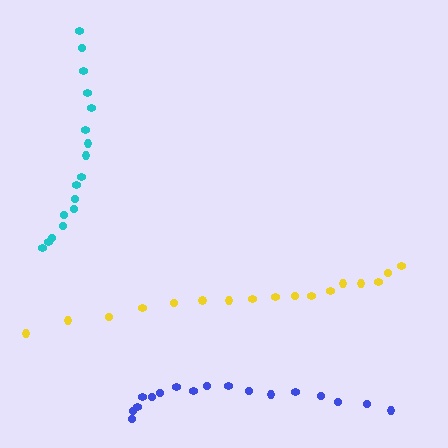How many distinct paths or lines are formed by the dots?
There are 3 distinct paths.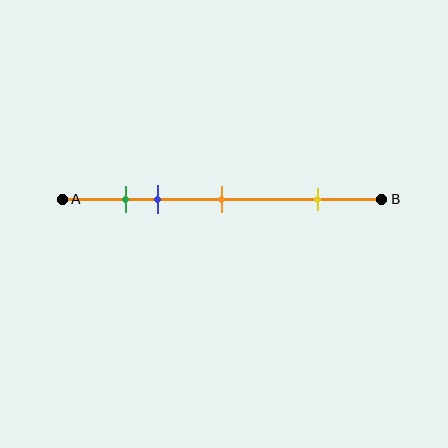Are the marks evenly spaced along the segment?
No, the marks are not evenly spaced.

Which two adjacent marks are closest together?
The green and blue marks are the closest adjacent pair.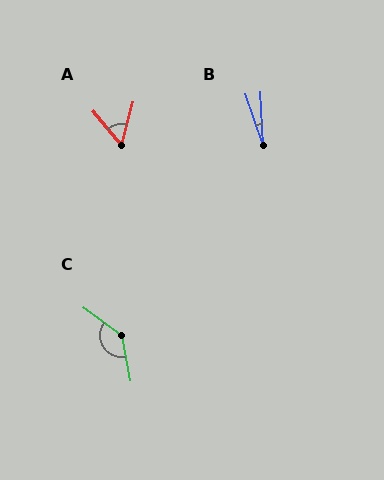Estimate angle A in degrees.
Approximately 54 degrees.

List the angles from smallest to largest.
B (17°), A (54°), C (136°).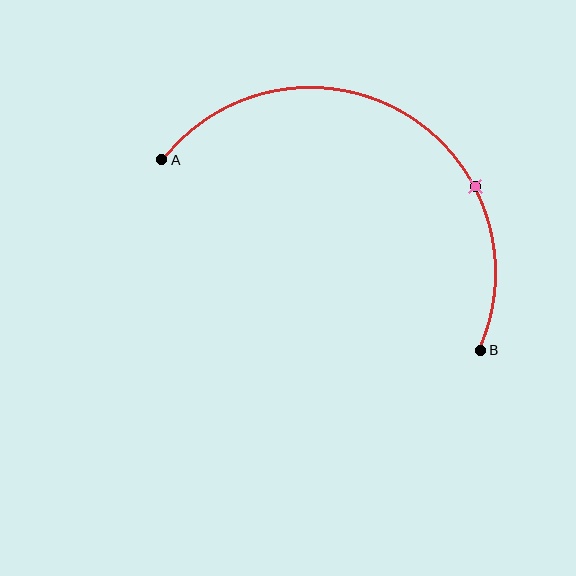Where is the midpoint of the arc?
The arc midpoint is the point on the curve farthest from the straight line joining A and B. It sits above that line.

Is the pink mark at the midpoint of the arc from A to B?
No. The pink mark lies on the arc but is closer to endpoint B. The arc midpoint would be at the point on the curve equidistant along the arc from both A and B.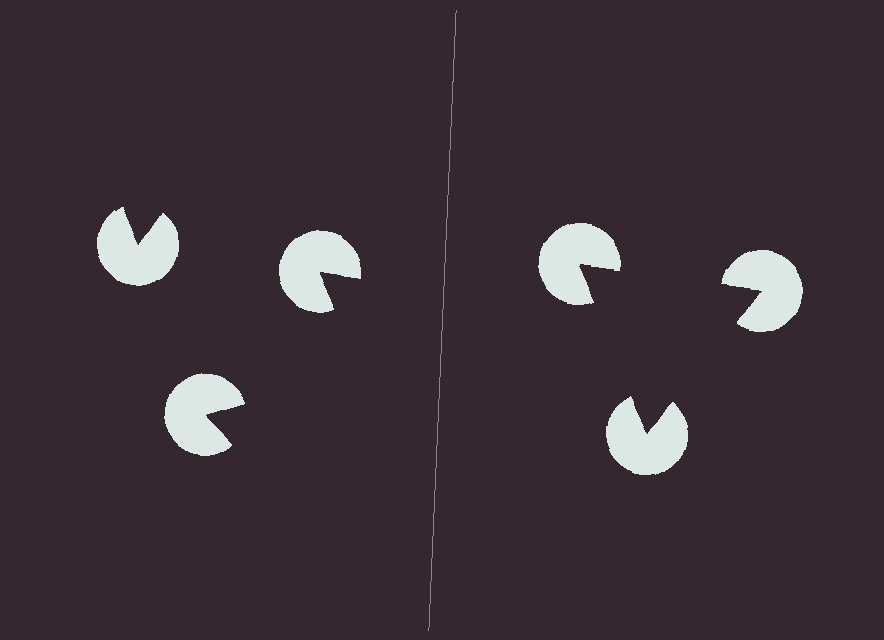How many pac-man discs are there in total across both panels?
6 — 3 on each side.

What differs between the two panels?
The pac-man discs are positioned identically on both sides; only the wedge orientations differ. On the right they align to a triangle; on the left they are misaligned.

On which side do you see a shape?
An illusory triangle appears on the right side. On the left side the wedge cuts are rotated, so no coherent shape forms.